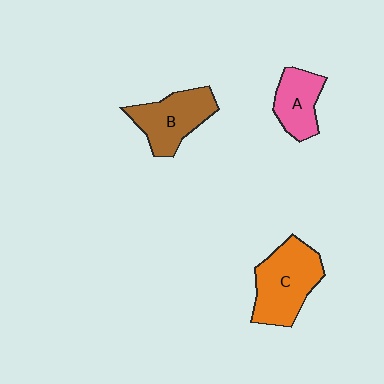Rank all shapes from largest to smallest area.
From largest to smallest: C (orange), B (brown), A (pink).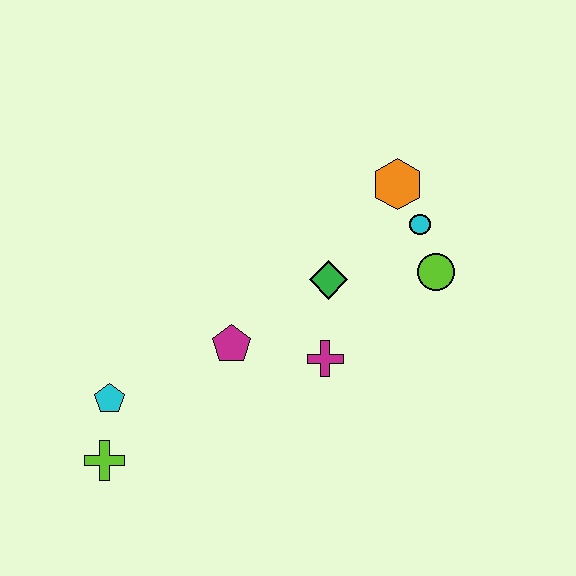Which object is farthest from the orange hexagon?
The lime cross is farthest from the orange hexagon.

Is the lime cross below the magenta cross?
Yes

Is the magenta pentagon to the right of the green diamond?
No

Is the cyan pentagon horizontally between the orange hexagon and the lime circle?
No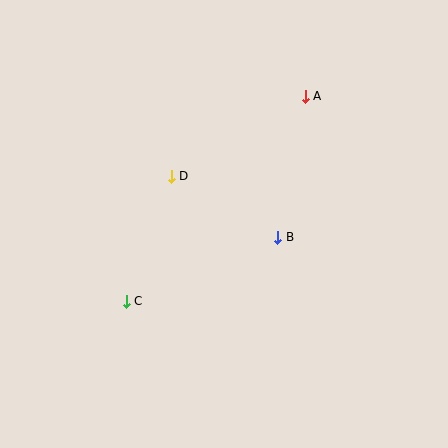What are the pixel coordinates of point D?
Point D is at (171, 176).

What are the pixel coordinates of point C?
Point C is at (126, 301).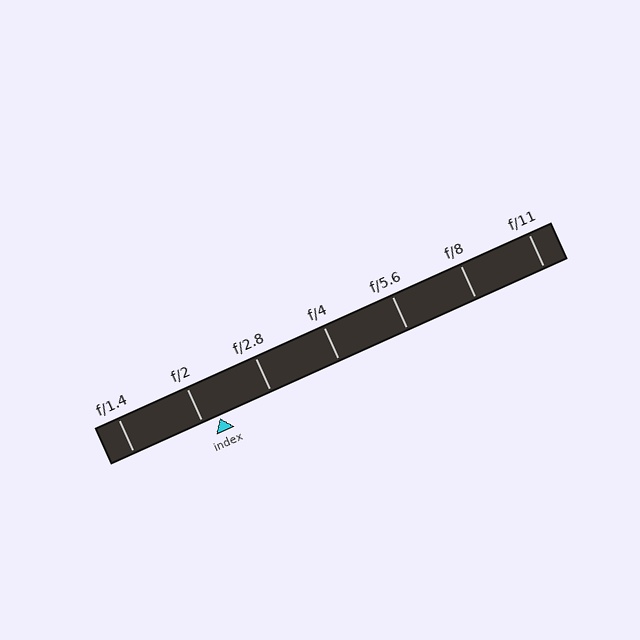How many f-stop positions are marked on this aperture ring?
There are 7 f-stop positions marked.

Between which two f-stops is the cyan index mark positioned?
The index mark is between f/2 and f/2.8.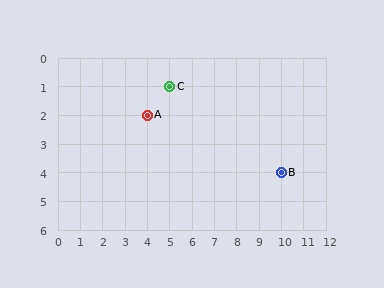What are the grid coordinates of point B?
Point B is at grid coordinates (10, 4).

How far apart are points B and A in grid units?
Points B and A are 6 columns and 2 rows apart (about 6.3 grid units diagonally).